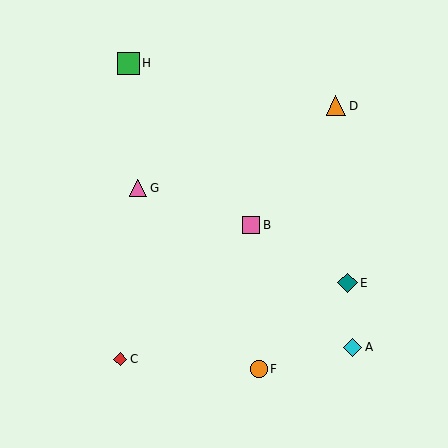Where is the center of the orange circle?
The center of the orange circle is at (259, 369).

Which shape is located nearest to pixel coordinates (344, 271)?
The teal diamond (labeled E) at (347, 283) is nearest to that location.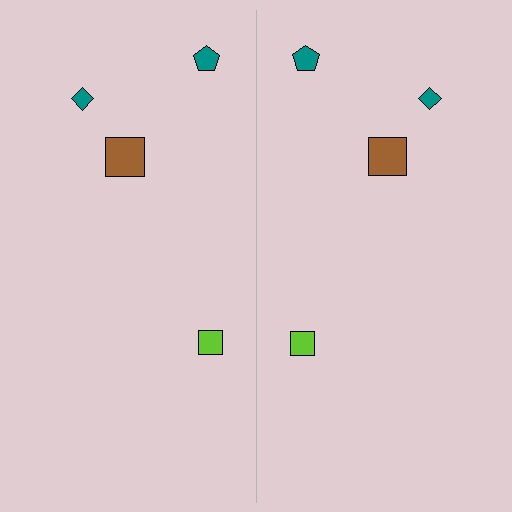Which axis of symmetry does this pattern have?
The pattern has a vertical axis of symmetry running through the center of the image.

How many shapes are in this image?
There are 8 shapes in this image.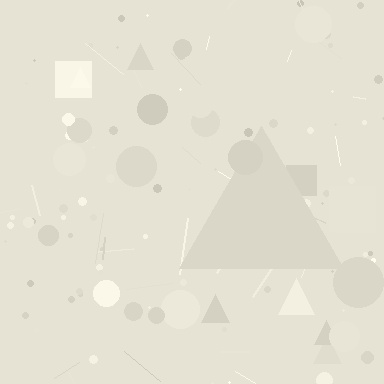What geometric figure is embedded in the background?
A triangle is embedded in the background.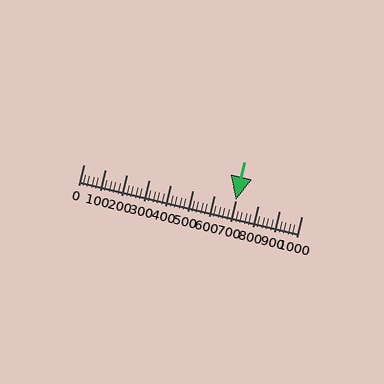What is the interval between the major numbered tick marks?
The major tick marks are spaced 100 units apart.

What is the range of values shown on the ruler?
The ruler shows values from 0 to 1000.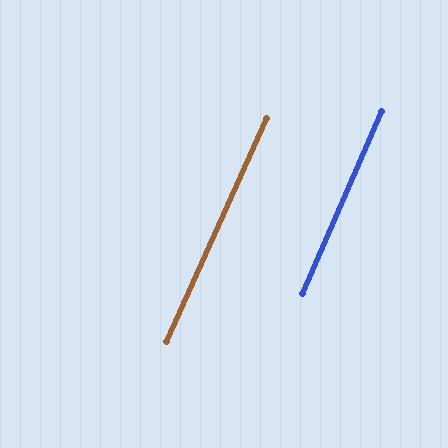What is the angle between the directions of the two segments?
Approximately 0 degrees.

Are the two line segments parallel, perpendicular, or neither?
Parallel — their directions differ by only 0.4°.